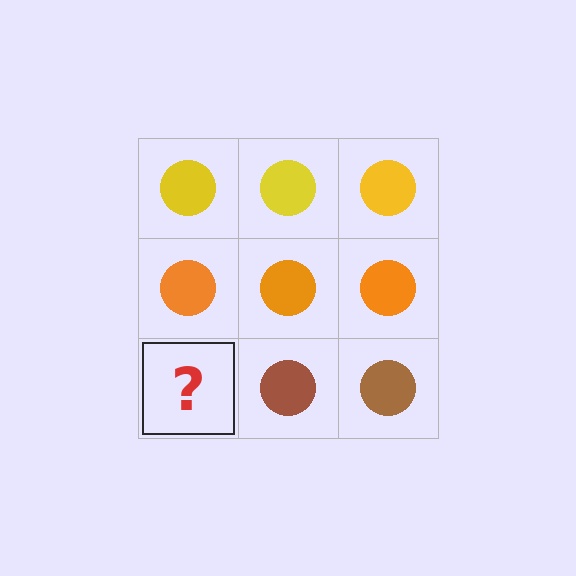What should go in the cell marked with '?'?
The missing cell should contain a brown circle.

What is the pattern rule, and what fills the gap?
The rule is that each row has a consistent color. The gap should be filled with a brown circle.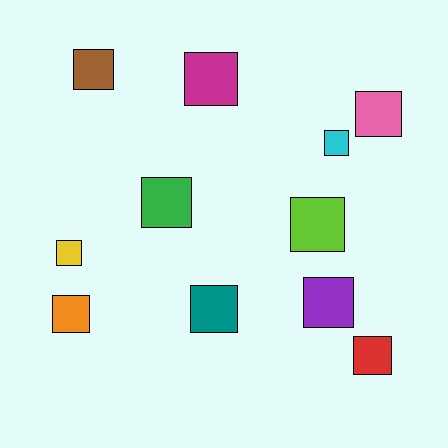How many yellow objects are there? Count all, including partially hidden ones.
There is 1 yellow object.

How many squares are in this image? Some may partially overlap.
There are 11 squares.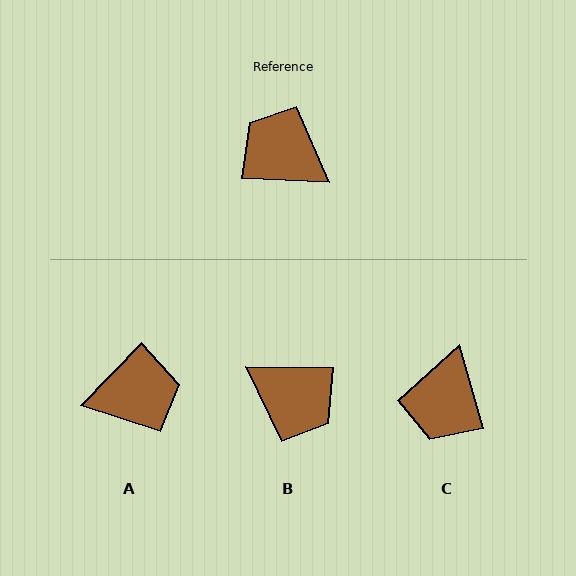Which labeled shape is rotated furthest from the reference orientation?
B, about 178 degrees away.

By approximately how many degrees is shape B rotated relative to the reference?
Approximately 178 degrees clockwise.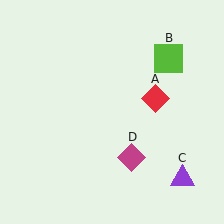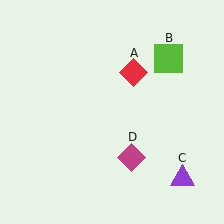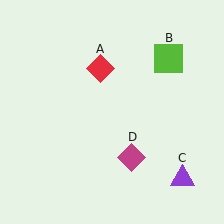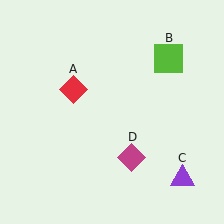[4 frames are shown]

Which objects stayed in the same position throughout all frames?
Lime square (object B) and purple triangle (object C) and magenta diamond (object D) remained stationary.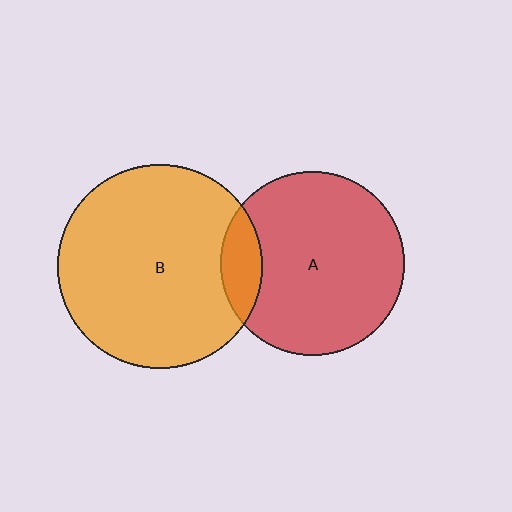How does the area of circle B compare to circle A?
Approximately 1.2 times.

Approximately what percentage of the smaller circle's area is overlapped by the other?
Approximately 15%.